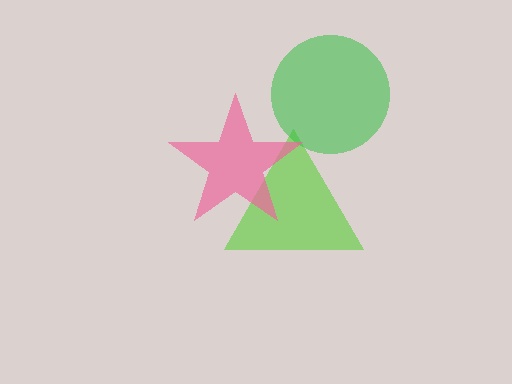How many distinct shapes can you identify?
There are 3 distinct shapes: a lime triangle, a green circle, a pink star.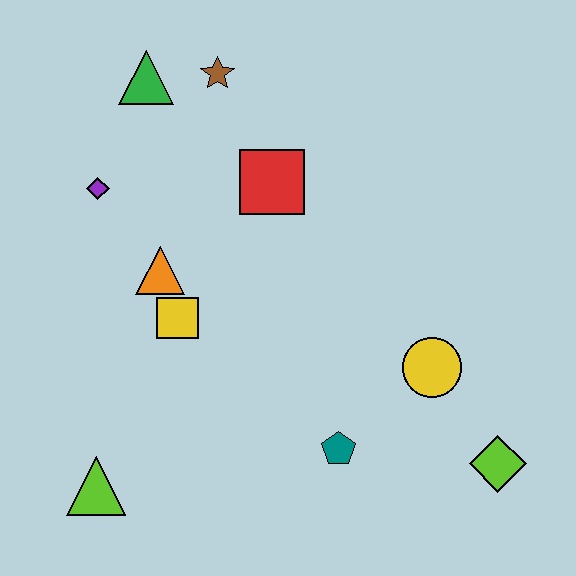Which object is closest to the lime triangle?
The yellow square is closest to the lime triangle.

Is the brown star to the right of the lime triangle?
Yes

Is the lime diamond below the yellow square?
Yes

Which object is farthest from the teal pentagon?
The green triangle is farthest from the teal pentagon.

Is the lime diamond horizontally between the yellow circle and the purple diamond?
No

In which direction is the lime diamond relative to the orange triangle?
The lime diamond is to the right of the orange triangle.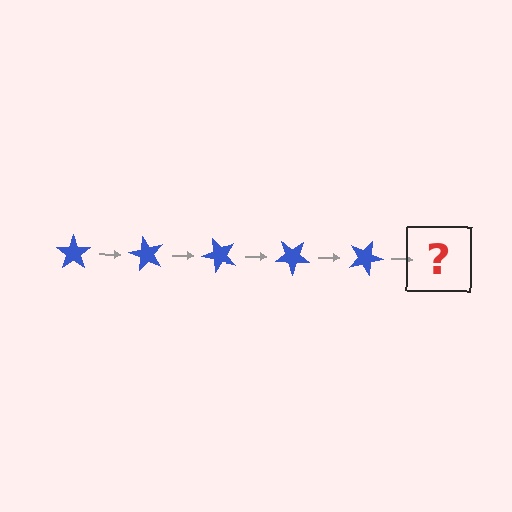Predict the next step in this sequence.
The next step is a blue star rotated 300 degrees.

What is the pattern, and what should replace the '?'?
The pattern is that the star rotates 60 degrees each step. The '?' should be a blue star rotated 300 degrees.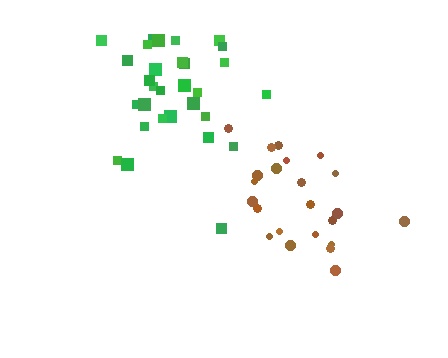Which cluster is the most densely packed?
Brown.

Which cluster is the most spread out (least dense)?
Green.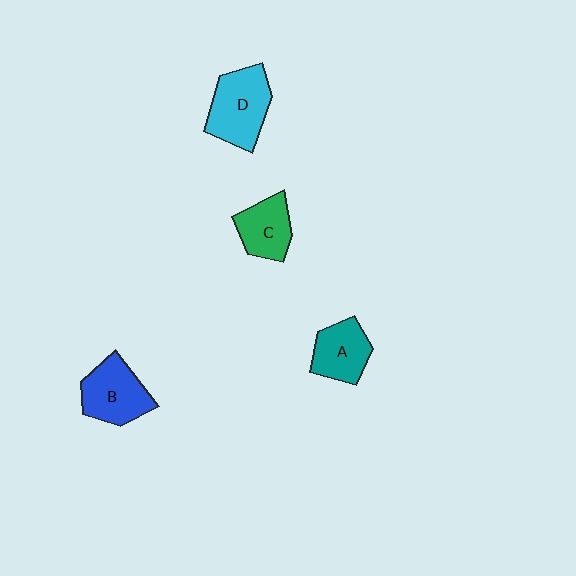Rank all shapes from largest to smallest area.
From largest to smallest: D (cyan), B (blue), A (teal), C (green).